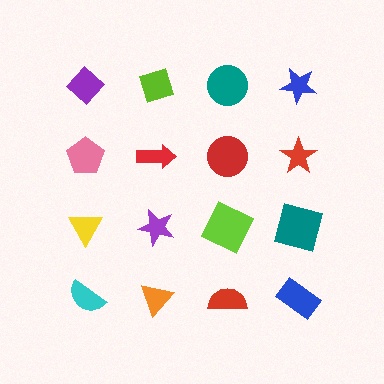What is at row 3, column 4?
A teal square.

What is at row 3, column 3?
A lime square.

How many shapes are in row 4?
4 shapes.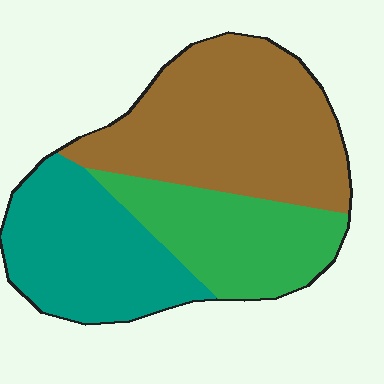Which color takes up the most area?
Brown, at roughly 45%.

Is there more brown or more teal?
Brown.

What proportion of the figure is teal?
Teal takes up about one third (1/3) of the figure.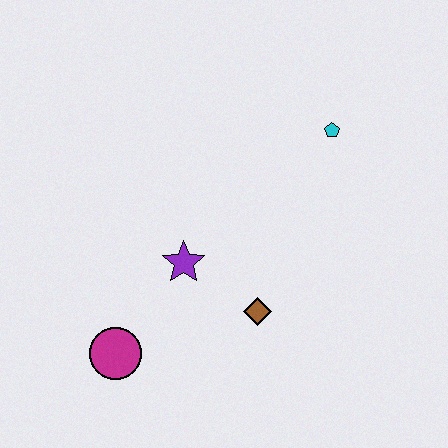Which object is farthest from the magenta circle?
The cyan pentagon is farthest from the magenta circle.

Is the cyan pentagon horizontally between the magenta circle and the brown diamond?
No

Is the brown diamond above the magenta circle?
Yes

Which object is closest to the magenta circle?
The purple star is closest to the magenta circle.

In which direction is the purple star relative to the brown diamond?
The purple star is to the left of the brown diamond.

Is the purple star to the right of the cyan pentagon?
No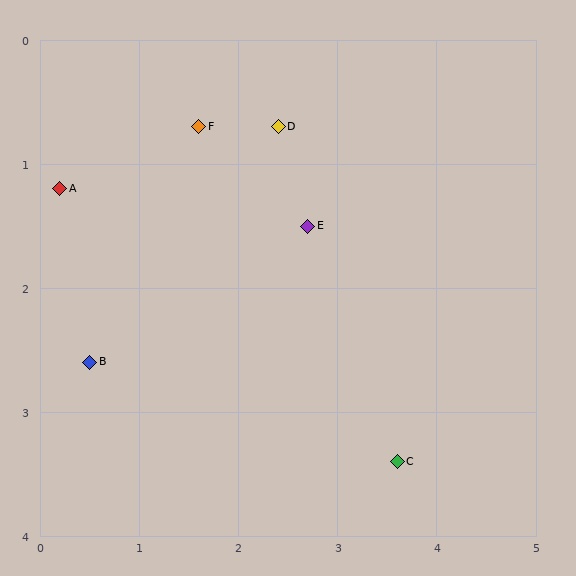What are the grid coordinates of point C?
Point C is at approximately (3.6, 3.4).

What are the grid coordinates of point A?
Point A is at approximately (0.2, 1.2).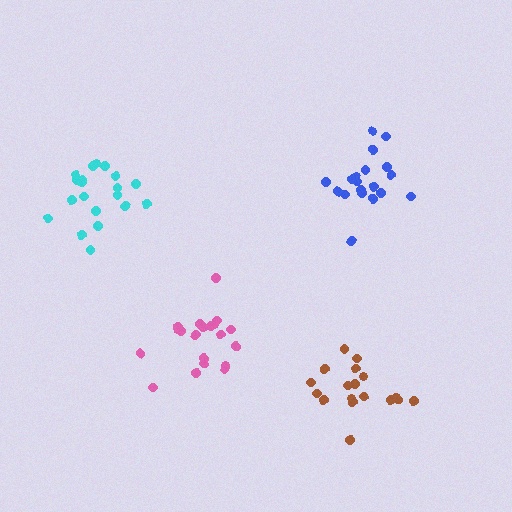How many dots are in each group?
Group 1: 20 dots, Group 2: 20 dots, Group 3: 20 dots, Group 4: 18 dots (78 total).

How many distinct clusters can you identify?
There are 4 distinct clusters.